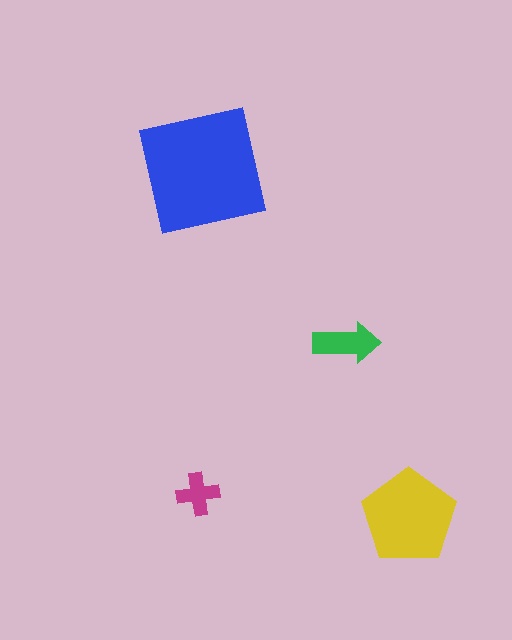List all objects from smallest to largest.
The magenta cross, the green arrow, the yellow pentagon, the blue square.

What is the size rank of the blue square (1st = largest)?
1st.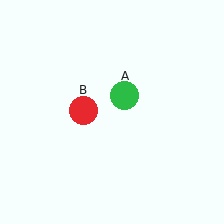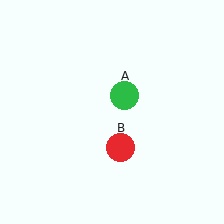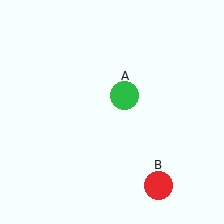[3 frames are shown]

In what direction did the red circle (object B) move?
The red circle (object B) moved down and to the right.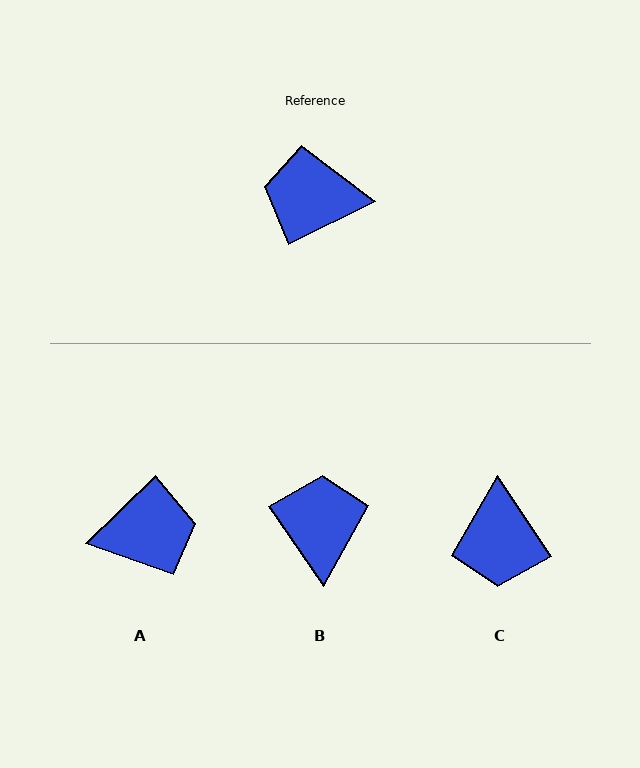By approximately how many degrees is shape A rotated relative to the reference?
Approximately 162 degrees clockwise.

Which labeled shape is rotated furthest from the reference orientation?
A, about 162 degrees away.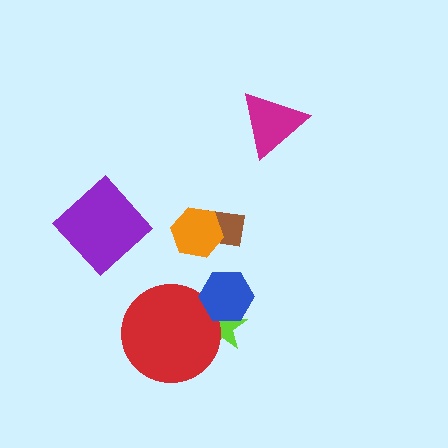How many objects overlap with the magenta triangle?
0 objects overlap with the magenta triangle.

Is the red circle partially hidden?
Yes, it is partially covered by another shape.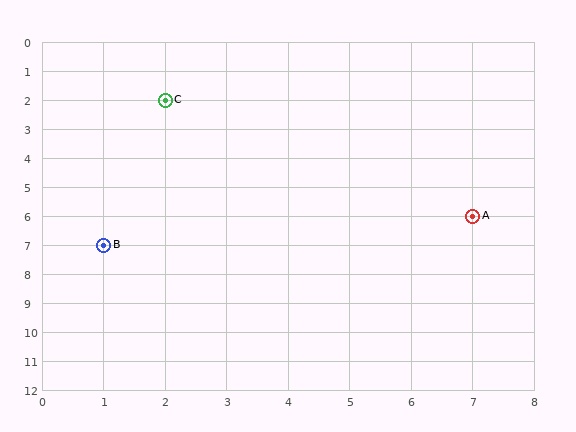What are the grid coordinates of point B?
Point B is at grid coordinates (1, 7).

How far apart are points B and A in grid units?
Points B and A are 6 columns and 1 row apart (about 6.1 grid units diagonally).